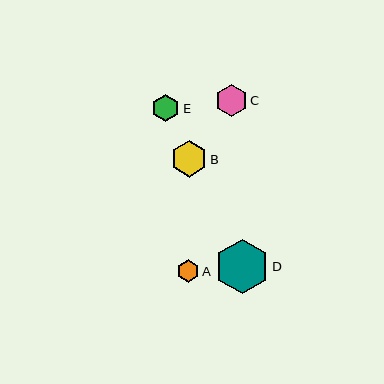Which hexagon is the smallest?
Hexagon A is the smallest with a size of approximately 23 pixels.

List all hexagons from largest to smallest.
From largest to smallest: D, B, C, E, A.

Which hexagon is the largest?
Hexagon D is the largest with a size of approximately 55 pixels.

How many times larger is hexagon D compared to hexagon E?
Hexagon D is approximately 2.0 times the size of hexagon E.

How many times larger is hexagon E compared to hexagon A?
Hexagon E is approximately 1.2 times the size of hexagon A.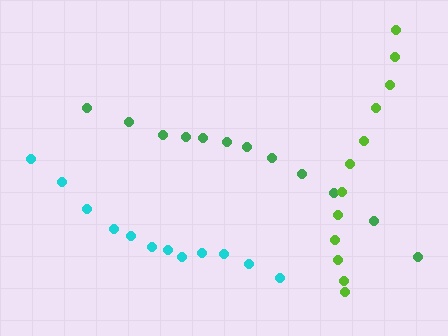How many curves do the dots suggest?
There are 3 distinct paths.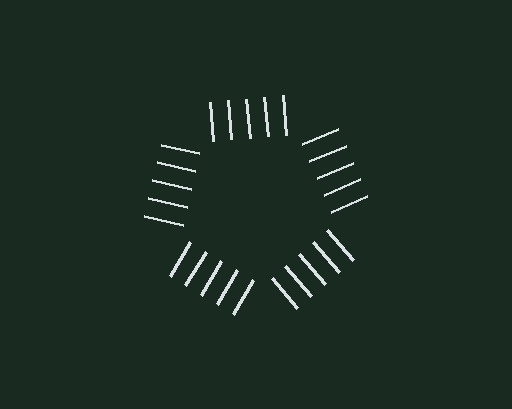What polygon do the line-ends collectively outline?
An illusory pentagon — the line segments terminate on its edges but no continuous stroke is drawn.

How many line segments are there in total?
25 — 5 along each of the 5 edges.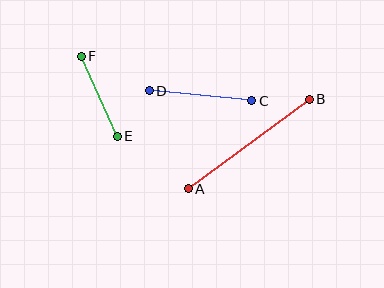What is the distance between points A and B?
The distance is approximately 150 pixels.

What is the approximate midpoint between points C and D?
The midpoint is at approximately (201, 96) pixels.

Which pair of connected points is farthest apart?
Points A and B are farthest apart.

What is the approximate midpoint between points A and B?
The midpoint is at approximately (249, 144) pixels.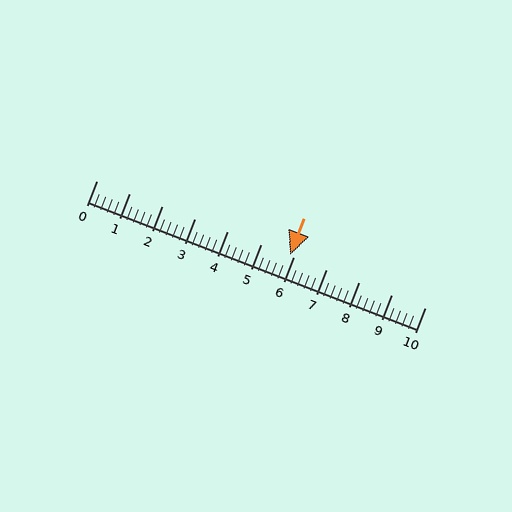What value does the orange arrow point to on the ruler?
The orange arrow points to approximately 5.9.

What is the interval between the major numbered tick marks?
The major tick marks are spaced 1 units apart.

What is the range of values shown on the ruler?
The ruler shows values from 0 to 10.